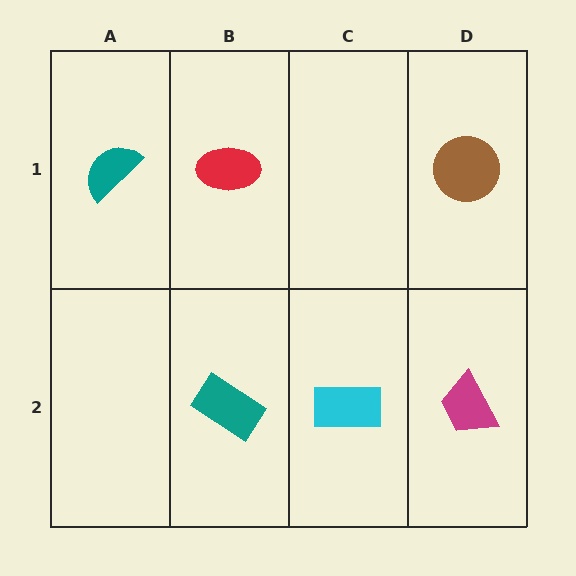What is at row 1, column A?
A teal semicircle.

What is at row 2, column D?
A magenta trapezoid.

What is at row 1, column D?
A brown circle.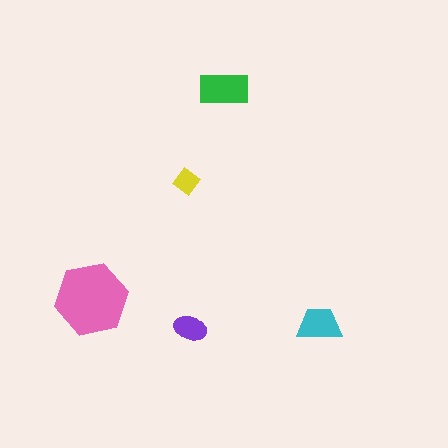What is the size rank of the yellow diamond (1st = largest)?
5th.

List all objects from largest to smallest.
The pink hexagon, the green rectangle, the cyan trapezoid, the purple ellipse, the yellow diamond.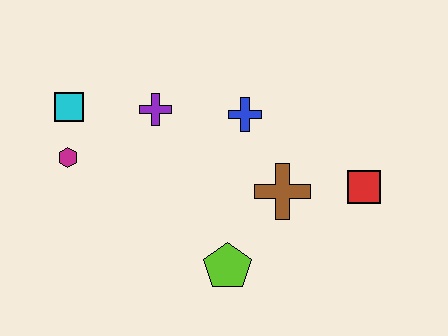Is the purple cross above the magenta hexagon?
Yes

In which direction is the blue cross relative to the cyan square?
The blue cross is to the right of the cyan square.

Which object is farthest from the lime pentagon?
The cyan square is farthest from the lime pentagon.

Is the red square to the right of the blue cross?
Yes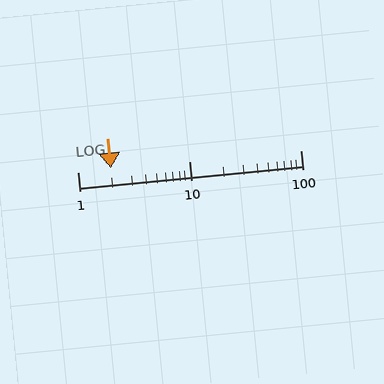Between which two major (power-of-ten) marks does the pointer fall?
The pointer is between 1 and 10.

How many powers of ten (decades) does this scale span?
The scale spans 2 decades, from 1 to 100.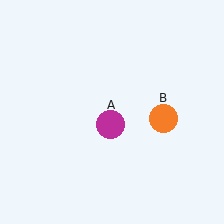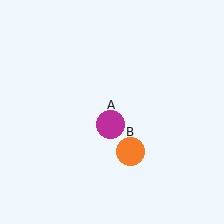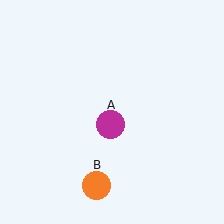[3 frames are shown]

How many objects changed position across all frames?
1 object changed position: orange circle (object B).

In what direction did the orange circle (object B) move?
The orange circle (object B) moved down and to the left.